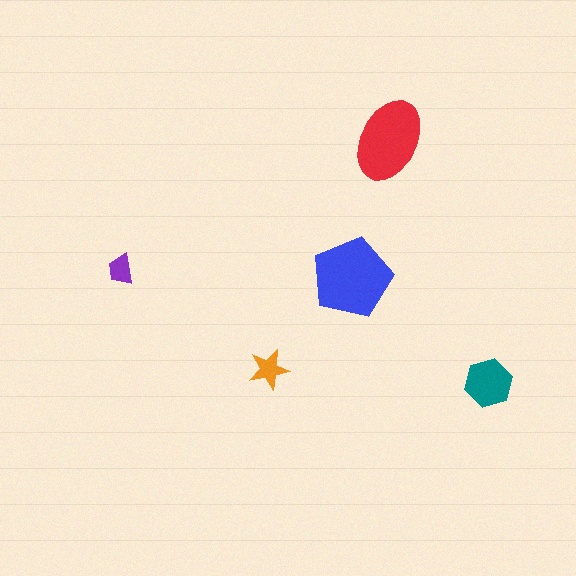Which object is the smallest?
The purple trapezoid.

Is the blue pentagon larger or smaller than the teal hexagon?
Larger.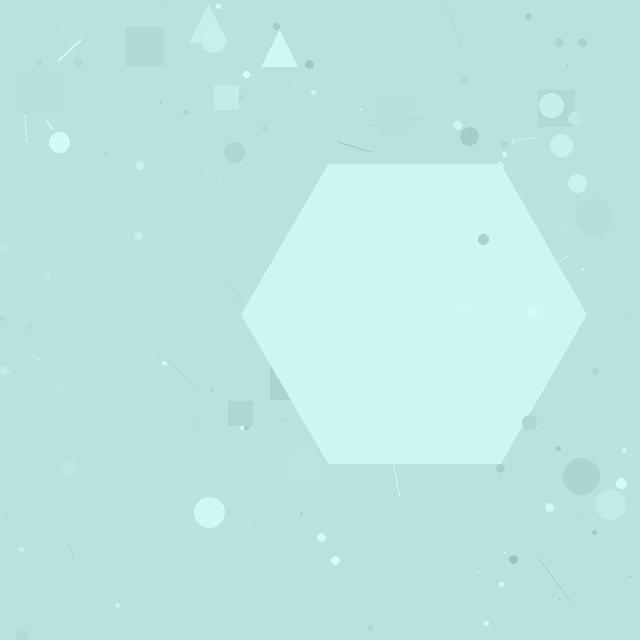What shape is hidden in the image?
A hexagon is hidden in the image.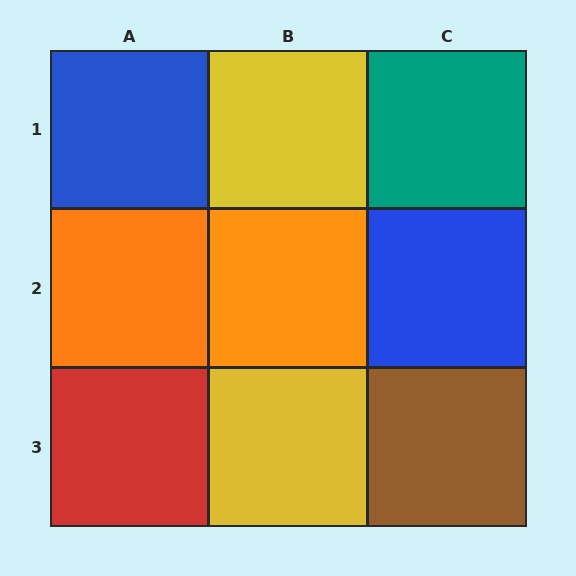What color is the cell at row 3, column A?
Red.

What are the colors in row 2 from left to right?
Orange, orange, blue.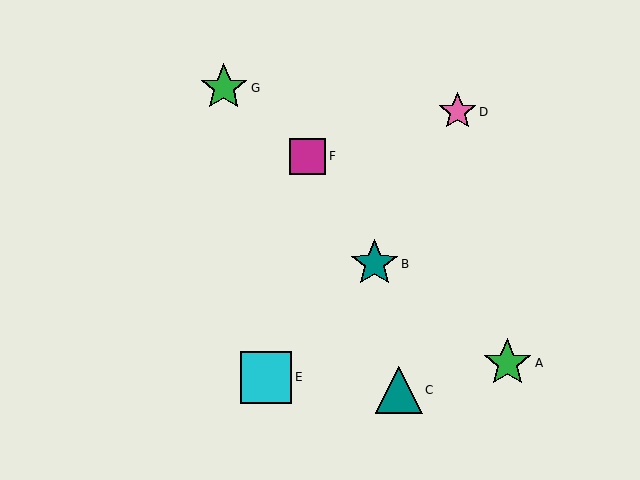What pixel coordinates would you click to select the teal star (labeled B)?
Click at (374, 264) to select the teal star B.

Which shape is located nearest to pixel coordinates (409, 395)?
The teal triangle (labeled C) at (399, 390) is nearest to that location.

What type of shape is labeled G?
Shape G is a green star.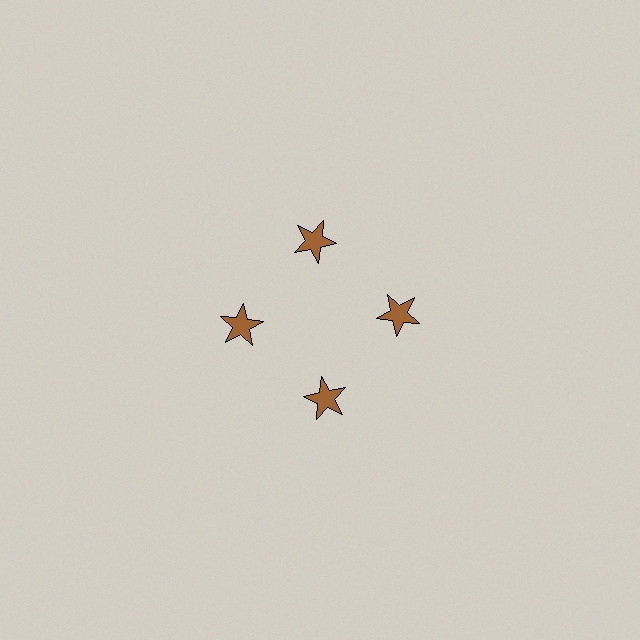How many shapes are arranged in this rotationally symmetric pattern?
There are 4 shapes, arranged in 4 groups of 1.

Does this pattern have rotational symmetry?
Yes, this pattern has 4-fold rotational symmetry. It looks the same after rotating 90 degrees around the center.